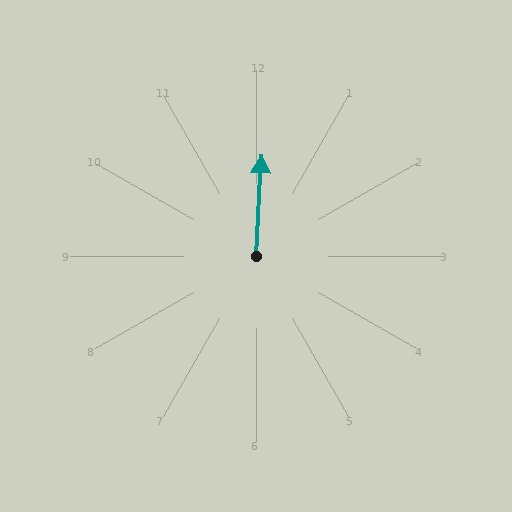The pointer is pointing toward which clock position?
Roughly 12 o'clock.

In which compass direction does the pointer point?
North.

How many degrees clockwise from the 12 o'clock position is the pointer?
Approximately 3 degrees.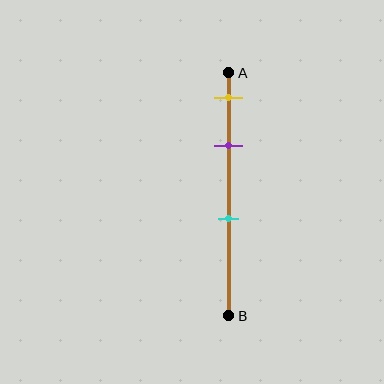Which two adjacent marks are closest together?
The yellow and purple marks are the closest adjacent pair.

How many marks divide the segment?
There are 3 marks dividing the segment.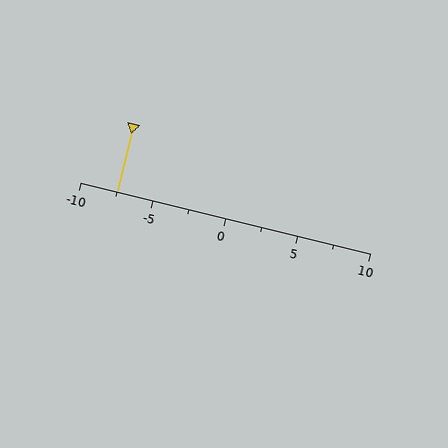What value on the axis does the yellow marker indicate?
The marker indicates approximately -7.5.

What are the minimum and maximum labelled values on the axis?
The axis runs from -10 to 10.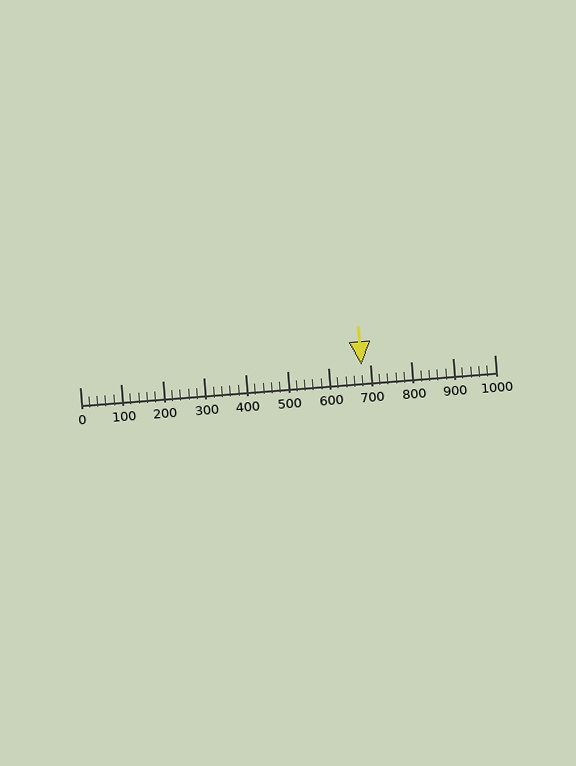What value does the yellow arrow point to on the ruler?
The yellow arrow points to approximately 680.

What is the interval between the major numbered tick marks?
The major tick marks are spaced 100 units apart.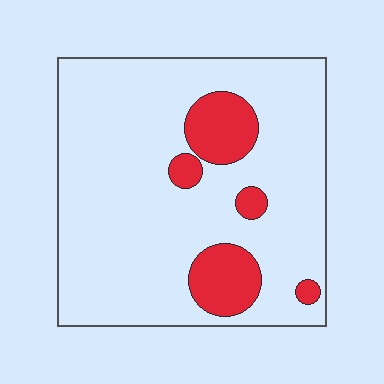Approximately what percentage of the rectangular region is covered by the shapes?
Approximately 15%.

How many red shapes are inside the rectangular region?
5.